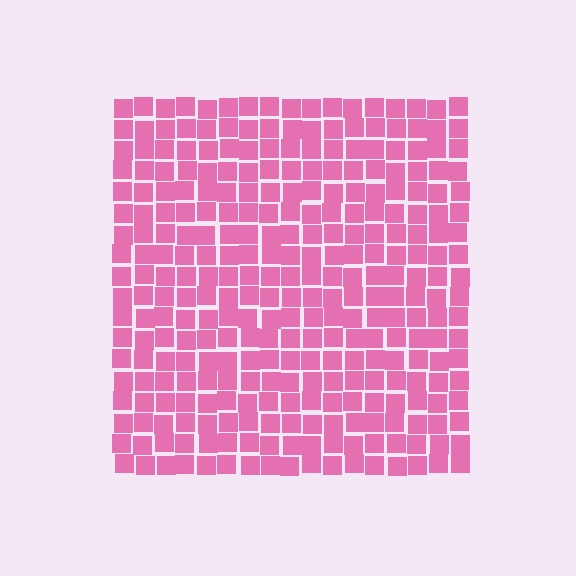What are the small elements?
The small elements are squares.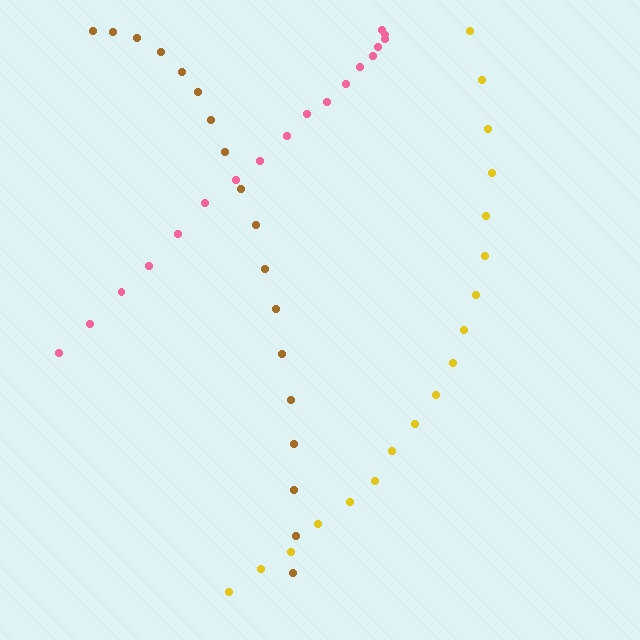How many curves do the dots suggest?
There are 3 distinct paths.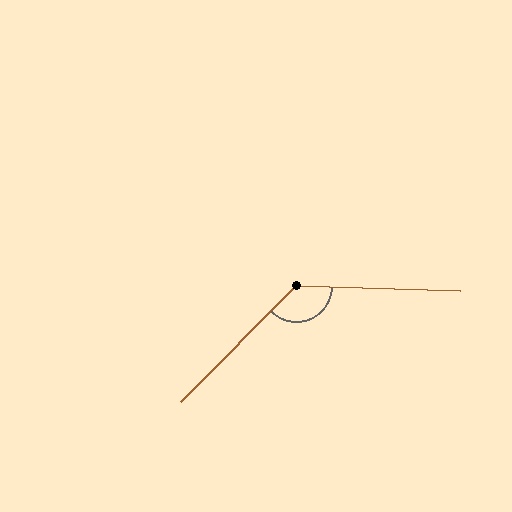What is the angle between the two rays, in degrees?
Approximately 133 degrees.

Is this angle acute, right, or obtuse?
It is obtuse.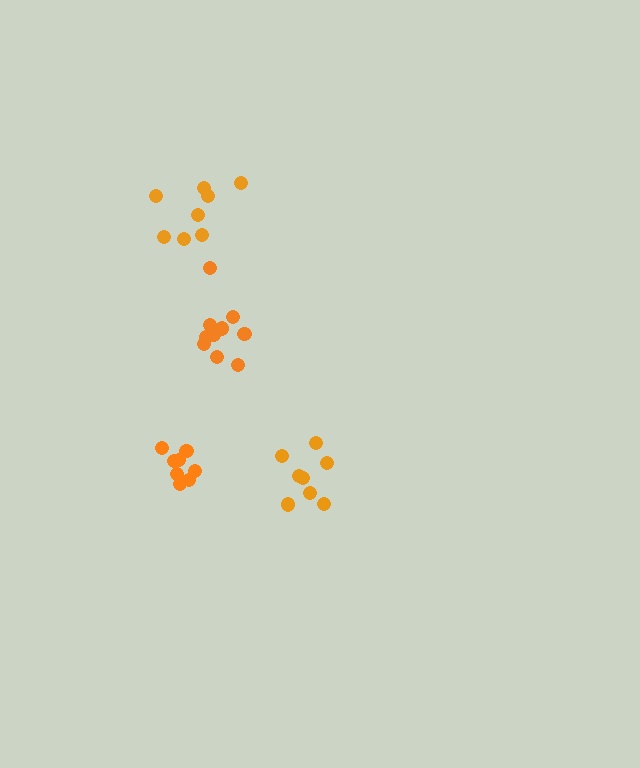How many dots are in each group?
Group 1: 9 dots, Group 2: 8 dots, Group 3: 8 dots, Group 4: 10 dots (35 total).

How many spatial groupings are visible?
There are 4 spatial groupings.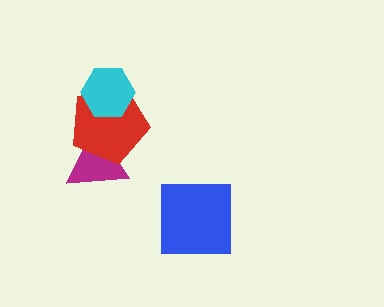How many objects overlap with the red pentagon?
2 objects overlap with the red pentagon.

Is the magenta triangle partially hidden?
Yes, it is partially covered by another shape.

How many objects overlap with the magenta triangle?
1 object overlaps with the magenta triangle.